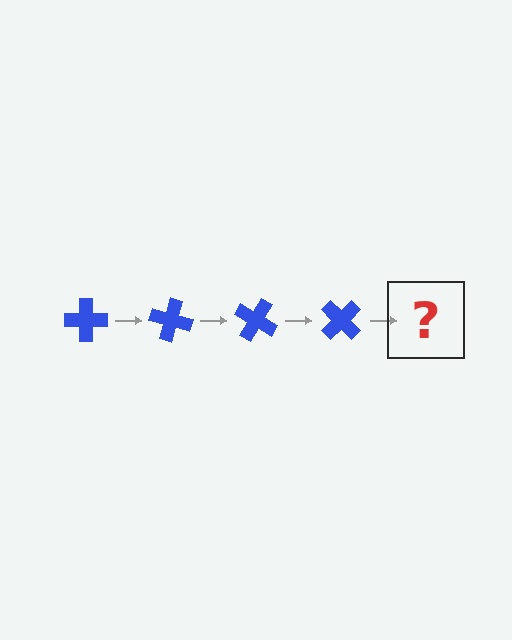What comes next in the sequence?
The next element should be a blue cross rotated 60 degrees.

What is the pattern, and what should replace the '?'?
The pattern is that the cross rotates 15 degrees each step. The '?' should be a blue cross rotated 60 degrees.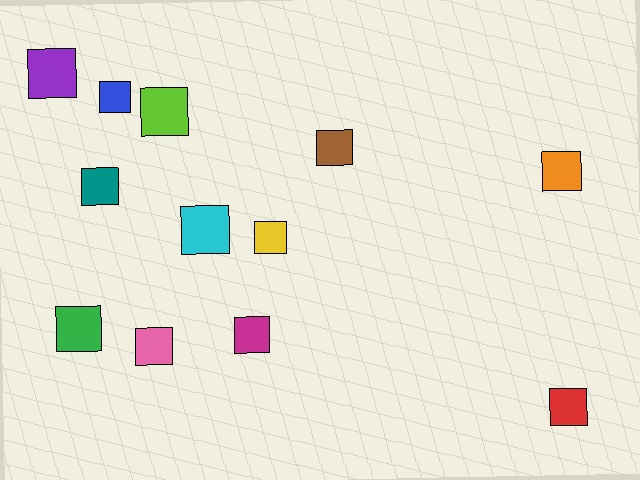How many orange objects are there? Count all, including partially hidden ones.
There is 1 orange object.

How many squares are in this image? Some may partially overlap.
There are 12 squares.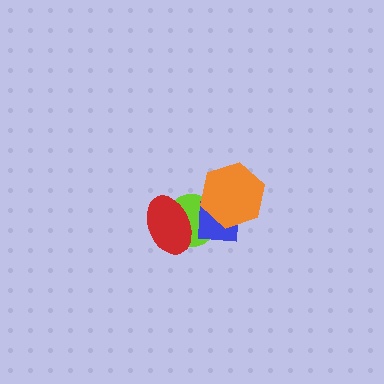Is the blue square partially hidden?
Yes, it is partially covered by another shape.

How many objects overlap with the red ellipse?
2 objects overlap with the red ellipse.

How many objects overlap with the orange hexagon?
2 objects overlap with the orange hexagon.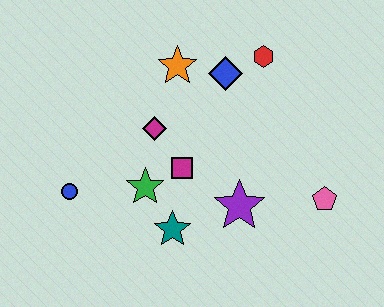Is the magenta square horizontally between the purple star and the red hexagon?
No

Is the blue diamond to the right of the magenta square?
Yes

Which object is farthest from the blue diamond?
The blue circle is farthest from the blue diamond.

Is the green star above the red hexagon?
No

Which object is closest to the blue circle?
The green star is closest to the blue circle.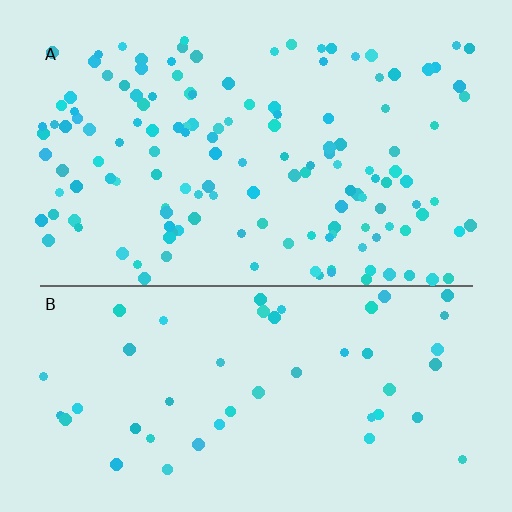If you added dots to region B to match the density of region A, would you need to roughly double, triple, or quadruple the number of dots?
Approximately triple.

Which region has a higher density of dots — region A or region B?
A (the top).